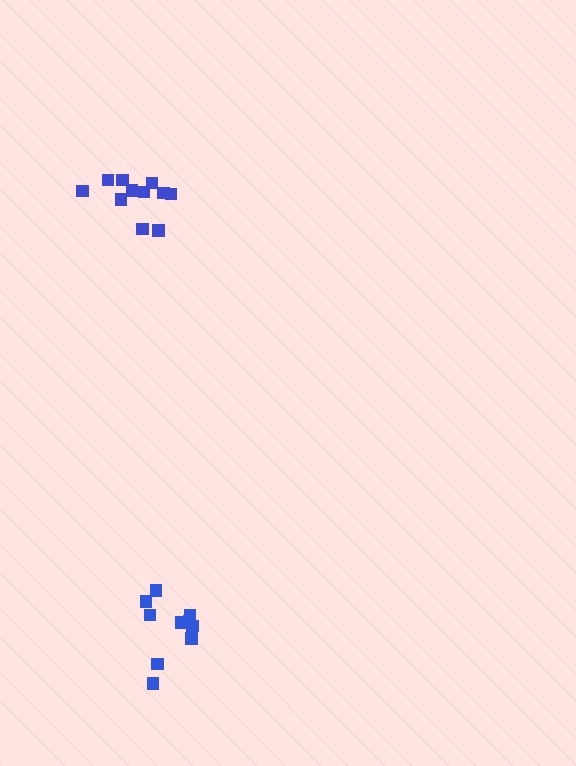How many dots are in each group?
Group 1: 11 dots, Group 2: 10 dots (21 total).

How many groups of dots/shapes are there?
There are 2 groups.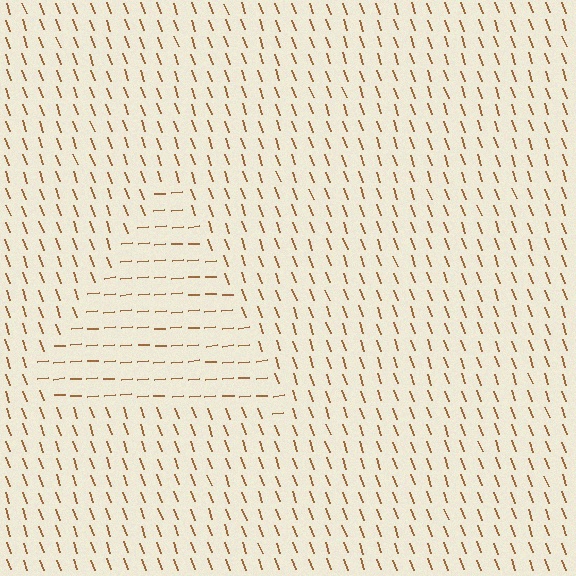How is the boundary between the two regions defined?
The boundary is defined purely by a change in line orientation (approximately 75 degrees difference). All lines are the same color and thickness.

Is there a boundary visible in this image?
Yes, there is a texture boundary formed by a change in line orientation.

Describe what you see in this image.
The image is filled with small brown line segments. A triangle region in the image has lines oriented differently from the surrounding lines, creating a visible texture boundary.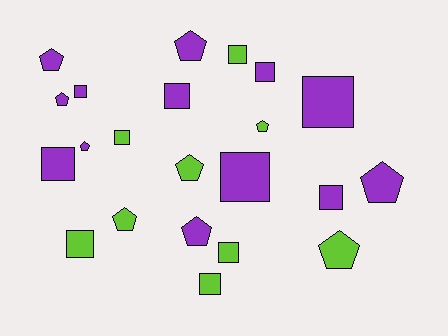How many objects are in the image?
There are 22 objects.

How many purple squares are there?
There are 7 purple squares.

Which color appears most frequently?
Purple, with 13 objects.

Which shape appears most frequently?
Square, with 12 objects.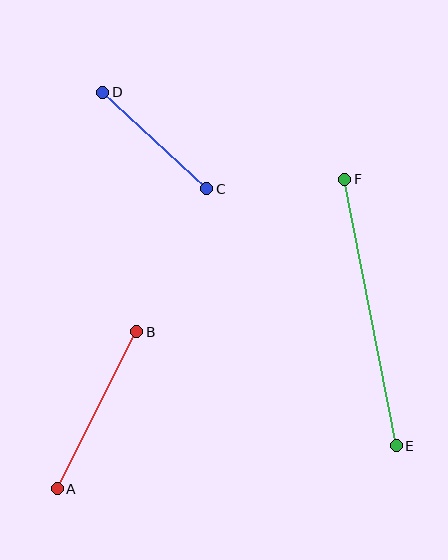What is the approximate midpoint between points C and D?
The midpoint is at approximately (155, 140) pixels.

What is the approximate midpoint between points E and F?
The midpoint is at approximately (370, 313) pixels.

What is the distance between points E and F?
The distance is approximately 272 pixels.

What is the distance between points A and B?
The distance is approximately 176 pixels.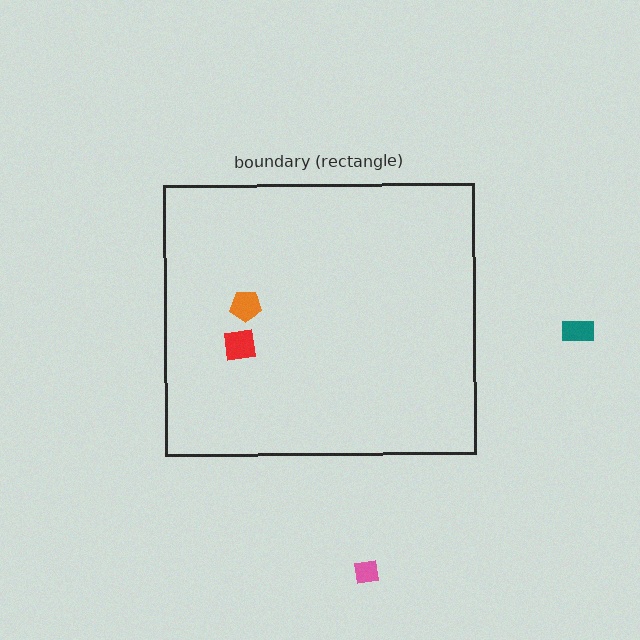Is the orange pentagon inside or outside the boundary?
Inside.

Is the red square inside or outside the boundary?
Inside.